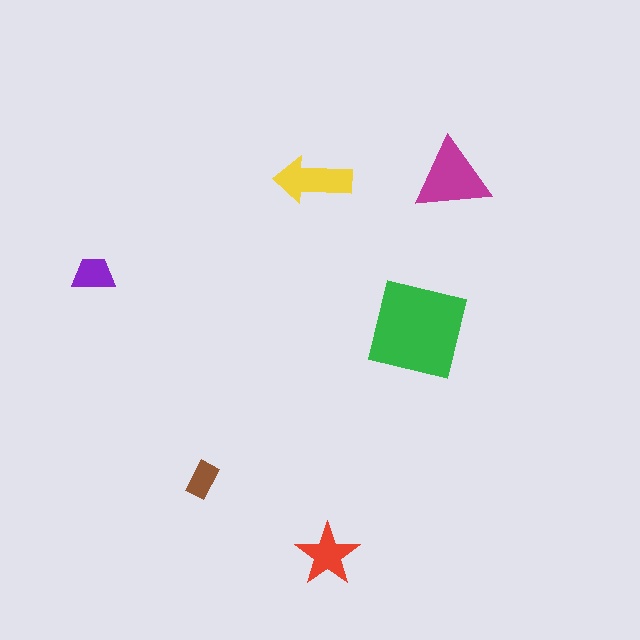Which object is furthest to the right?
The magenta triangle is rightmost.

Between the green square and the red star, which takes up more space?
The green square.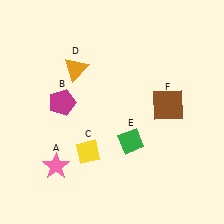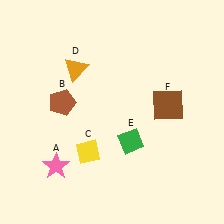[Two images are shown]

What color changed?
The pentagon (B) changed from magenta in Image 1 to brown in Image 2.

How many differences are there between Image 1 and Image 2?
There is 1 difference between the two images.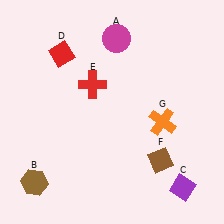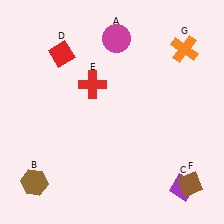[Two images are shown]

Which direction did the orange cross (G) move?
The orange cross (G) moved up.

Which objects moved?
The objects that moved are: the brown diamond (F), the orange cross (G).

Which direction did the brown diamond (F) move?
The brown diamond (F) moved right.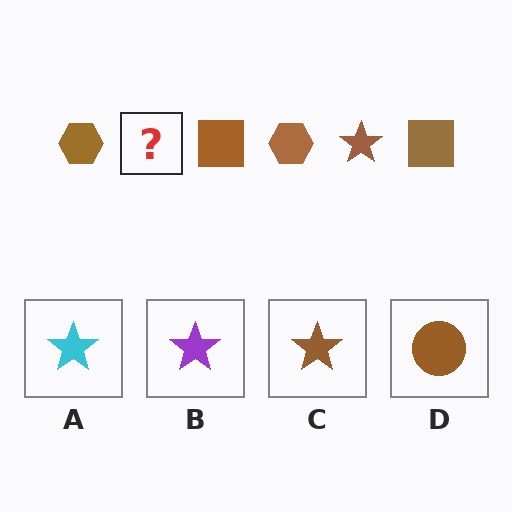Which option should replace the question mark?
Option C.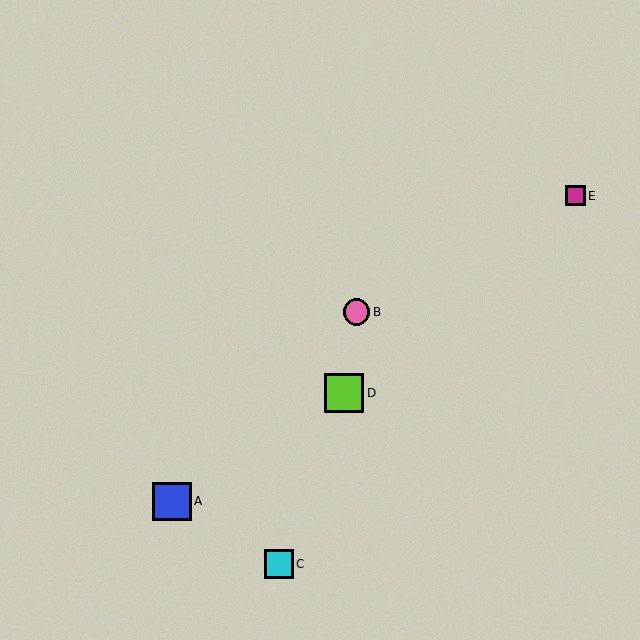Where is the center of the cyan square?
The center of the cyan square is at (279, 564).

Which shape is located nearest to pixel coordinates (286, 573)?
The cyan square (labeled C) at (279, 564) is nearest to that location.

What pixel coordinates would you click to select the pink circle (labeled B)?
Click at (356, 312) to select the pink circle B.